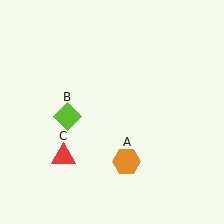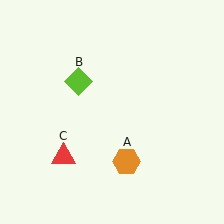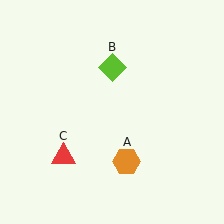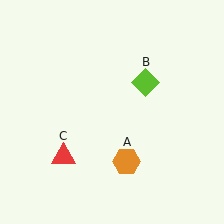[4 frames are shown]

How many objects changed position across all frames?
1 object changed position: lime diamond (object B).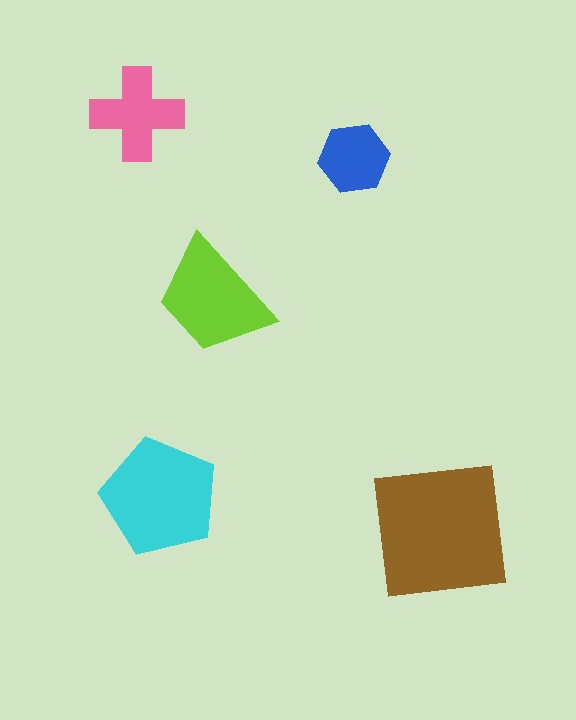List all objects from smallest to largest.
The blue hexagon, the pink cross, the lime trapezoid, the cyan pentagon, the brown square.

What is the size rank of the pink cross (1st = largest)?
4th.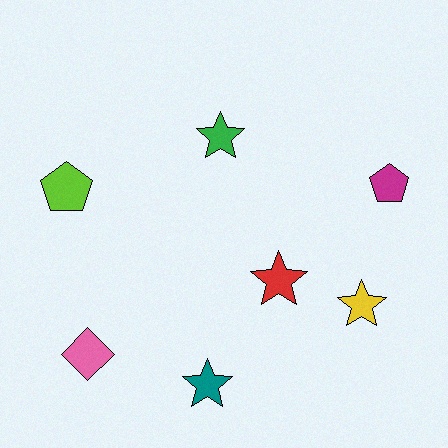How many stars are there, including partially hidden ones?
There are 4 stars.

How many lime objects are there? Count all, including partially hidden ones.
There is 1 lime object.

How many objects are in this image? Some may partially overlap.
There are 7 objects.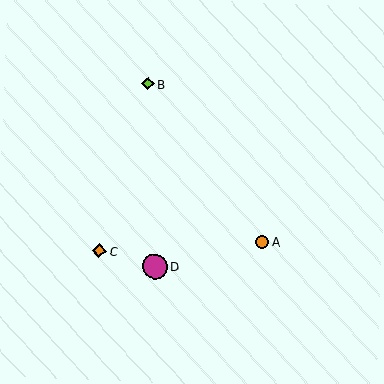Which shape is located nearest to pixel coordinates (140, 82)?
The lime diamond (labeled B) at (148, 84) is nearest to that location.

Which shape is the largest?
The magenta circle (labeled D) is the largest.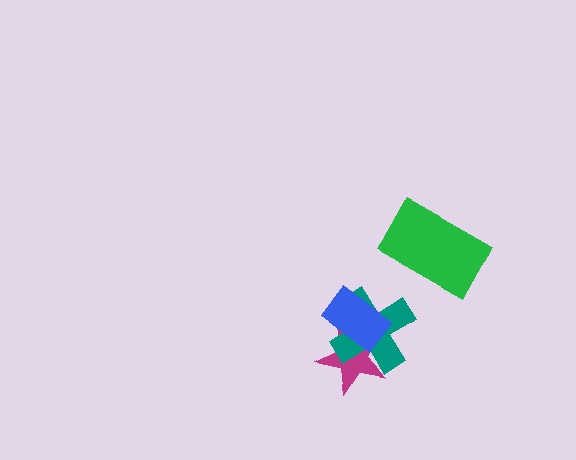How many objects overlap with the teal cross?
2 objects overlap with the teal cross.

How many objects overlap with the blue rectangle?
2 objects overlap with the blue rectangle.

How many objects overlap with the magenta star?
2 objects overlap with the magenta star.